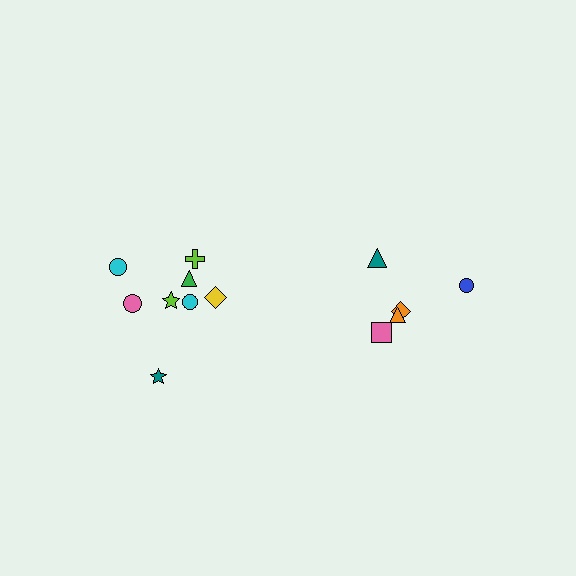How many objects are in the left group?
There are 8 objects.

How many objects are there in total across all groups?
There are 13 objects.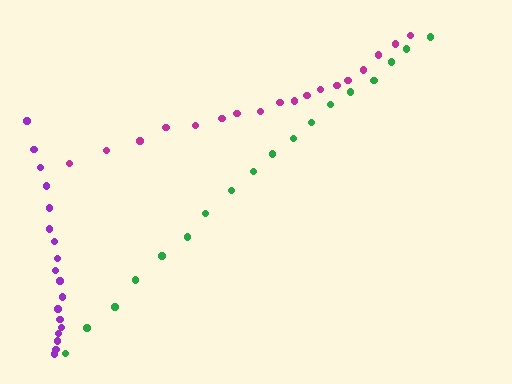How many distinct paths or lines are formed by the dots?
There are 3 distinct paths.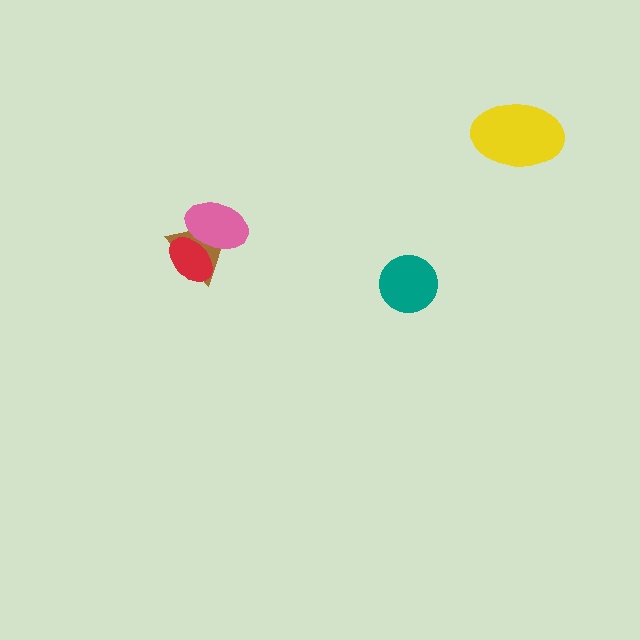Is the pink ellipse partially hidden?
No, no other shape covers it.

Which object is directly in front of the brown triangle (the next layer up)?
The red ellipse is directly in front of the brown triangle.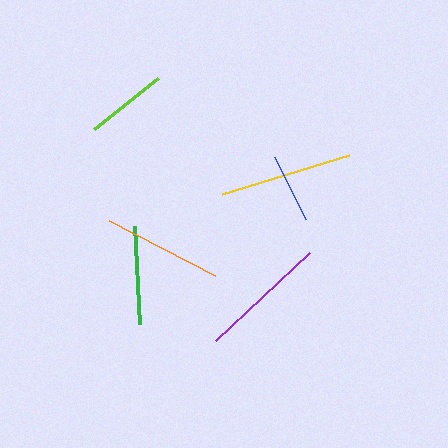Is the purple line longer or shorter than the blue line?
The purple line is longer than the blue line.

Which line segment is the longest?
The yellow line is the longest at approximately 132 pixels.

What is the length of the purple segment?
The purple segment is approximately 128 pixels long.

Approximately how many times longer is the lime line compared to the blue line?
The lime line is approximately 1.2 times the length of the blue line.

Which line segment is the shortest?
The blue line is the shortest at approximately 69 pixels.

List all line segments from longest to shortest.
From longest to shortest: yellow, purple, orange, green, lime, blue.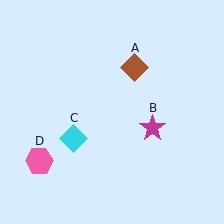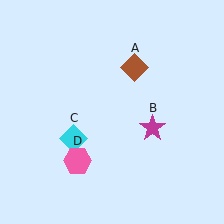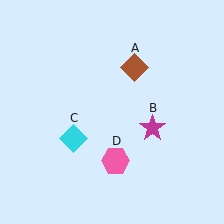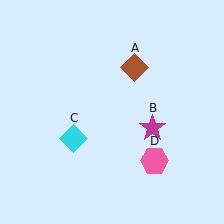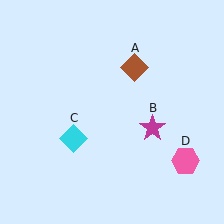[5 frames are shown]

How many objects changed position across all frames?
1 object changed position: pink hexagon (object D).